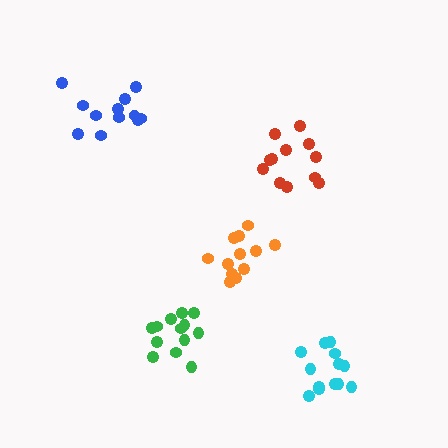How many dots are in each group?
Group 1: 12 dots, Group 2: 12 dots, Group 3: 12 dots, Group 4: 13 dots, Group 5: 13 dots (62 total).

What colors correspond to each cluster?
The clusters are colored: orange, blue, red, green, cyan.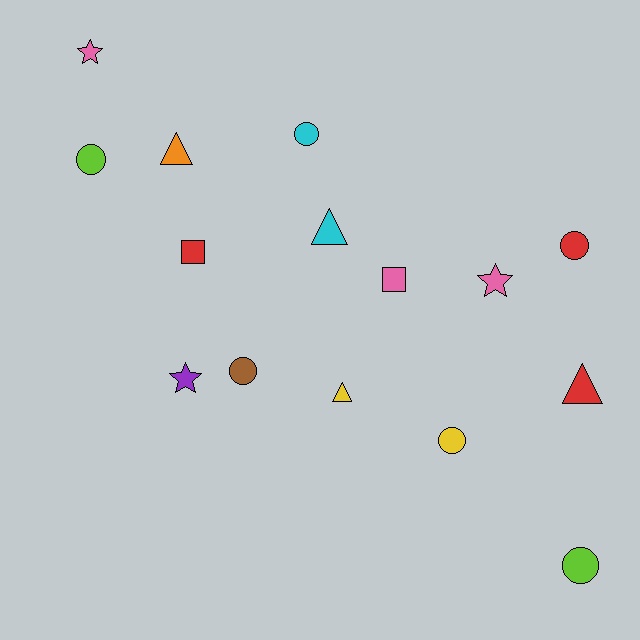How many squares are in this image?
There are 2 squares.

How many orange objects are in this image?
There is 1 orange object.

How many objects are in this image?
There are 15 objects.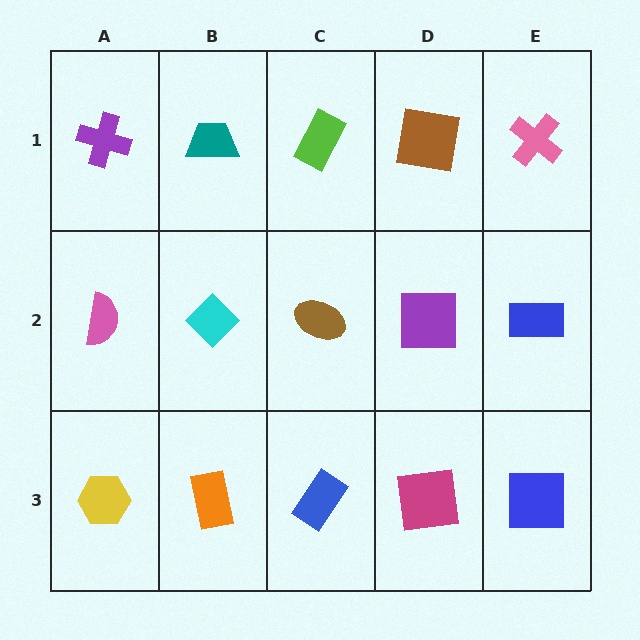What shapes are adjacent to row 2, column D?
A brown square (row 1, column D), a magenta square (row 3, column D), a brown ellipse (row 2, column C), a blue rectangle (row 2, column E).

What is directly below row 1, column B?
A cyan diamond.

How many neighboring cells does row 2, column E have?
3.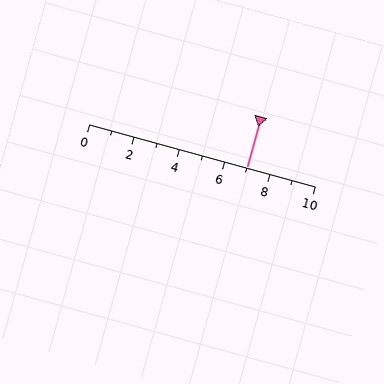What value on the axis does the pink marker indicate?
The marker indicates approximately 7.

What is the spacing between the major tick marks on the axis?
The major ticks are spaced 2 apart.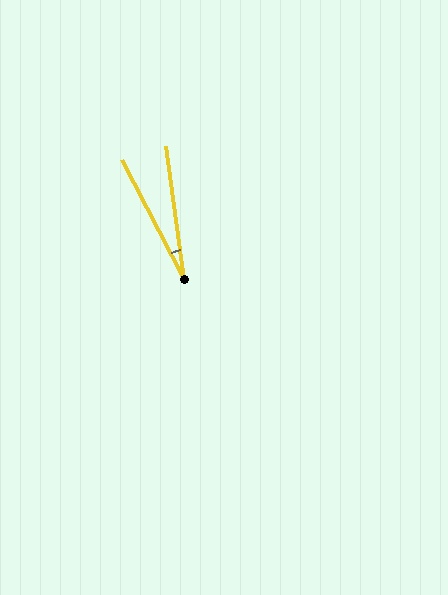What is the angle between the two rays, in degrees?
Approximately 20 degrees.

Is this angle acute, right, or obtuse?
It is acute.